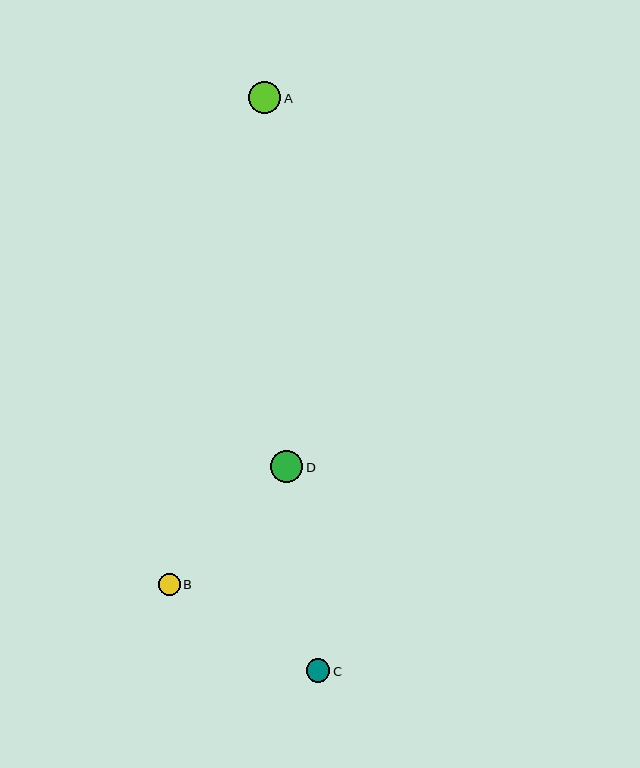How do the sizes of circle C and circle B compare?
Circle C and circle B are approximately the same size.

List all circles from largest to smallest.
From largest to smallest: D, A, C, B.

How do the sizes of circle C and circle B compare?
Circle C and circle B are approximately the same size.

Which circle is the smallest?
Circle B is the smallest with a size of approximately 22 pixels.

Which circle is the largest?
Circle D is the largest with a size of approximately 32 pixels.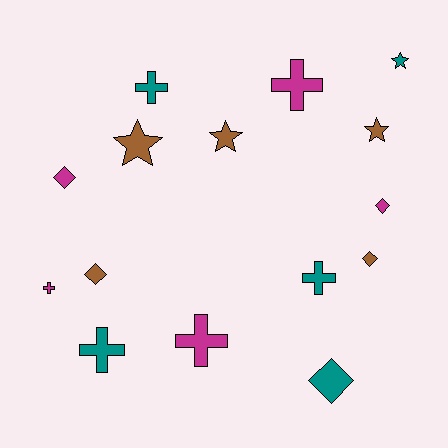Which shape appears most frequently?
Cross, with 6 objects.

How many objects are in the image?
There are 15 objects.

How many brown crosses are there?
There are no brown crosses.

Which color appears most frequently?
Brown, with 5 objects.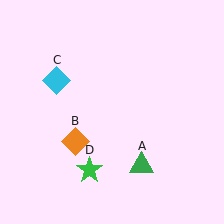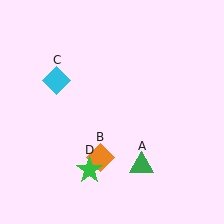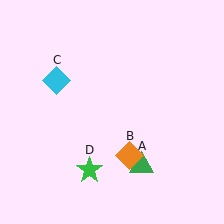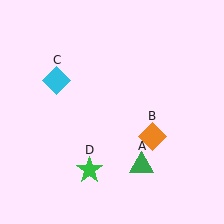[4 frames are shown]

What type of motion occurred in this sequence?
The orange diamond (object B) rotated counterclockwise around the center of the scene.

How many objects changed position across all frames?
1 object changed position: orange diamond (object B).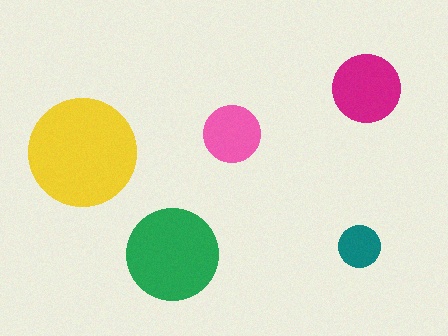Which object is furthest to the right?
The magenta circle is rightmost.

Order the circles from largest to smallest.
the yellow one, the green one, the magenta one, the pink one, the teal one.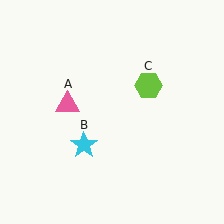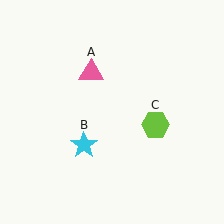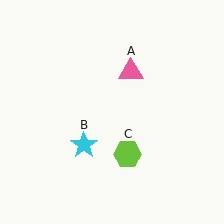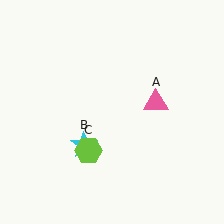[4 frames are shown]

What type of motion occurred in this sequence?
The pink triangle (object A), lime hexagon (object C) rotated clockwise around the center of the scene.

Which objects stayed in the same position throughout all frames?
Cyan star (object B) remained stationary.